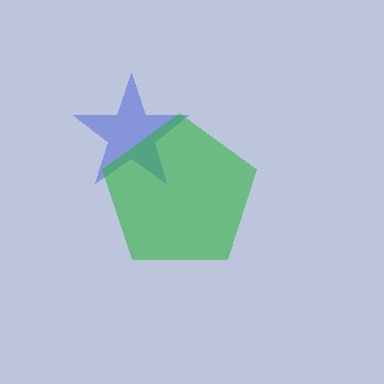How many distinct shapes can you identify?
There are 2 distinct shapes: a blue star, a green pentagon.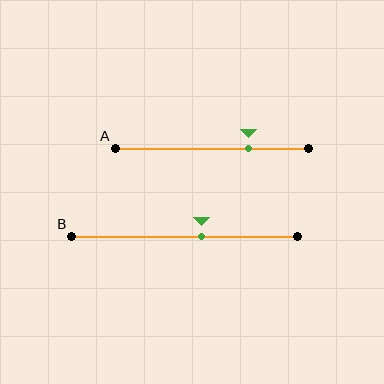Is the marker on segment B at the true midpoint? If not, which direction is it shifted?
No, the marker on segment B is shifted to the right by about 8% of the segment length.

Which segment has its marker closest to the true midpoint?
Segment B has its marker closest to the true midpoint.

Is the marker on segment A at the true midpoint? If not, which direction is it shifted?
No, the marker on segment A is shifted to the right by about 19% of the segment length.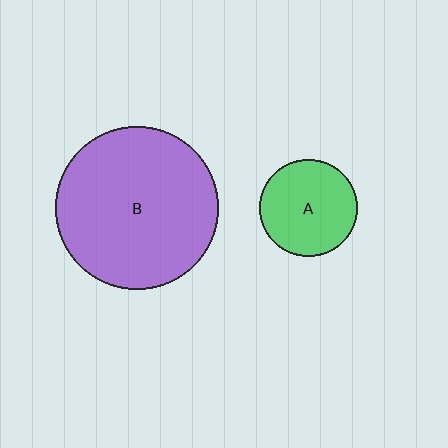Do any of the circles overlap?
No, none of the circles overlap.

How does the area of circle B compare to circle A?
Approximately 2.8 times.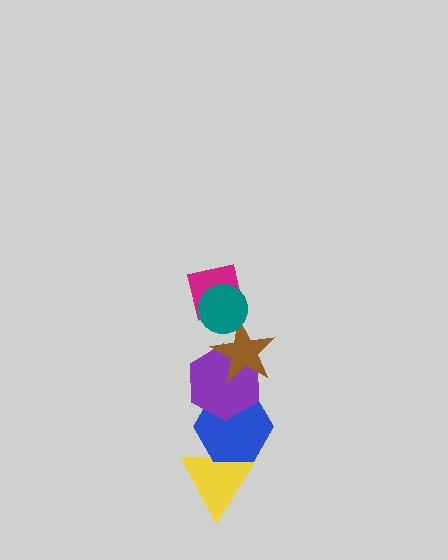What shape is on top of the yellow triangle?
The blue hexagon is on top of the yellow triangle.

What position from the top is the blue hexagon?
The blue hexagon is 5th from the top.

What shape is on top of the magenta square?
The teal circle is on top of the magenta square.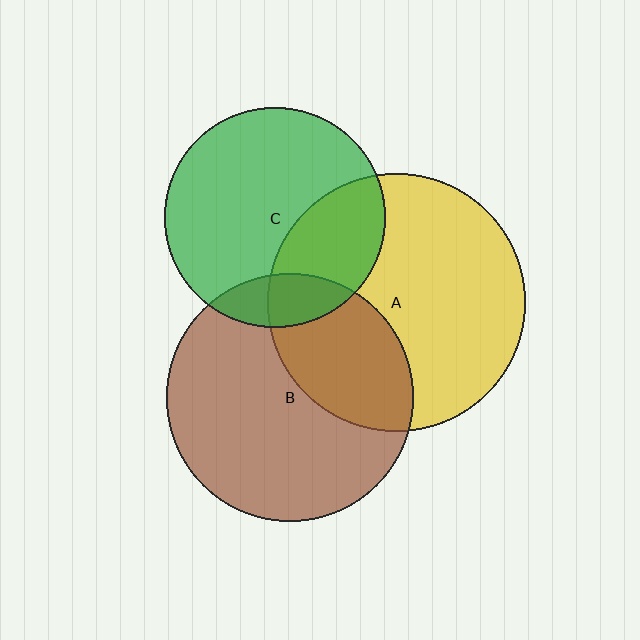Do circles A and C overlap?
Yes.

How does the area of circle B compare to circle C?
Approximately 1.3 times.